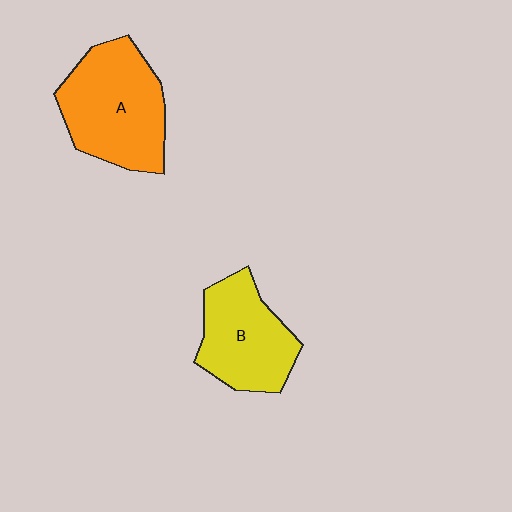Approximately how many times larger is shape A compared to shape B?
Approximately 1.2 times.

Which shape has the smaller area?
Shape B (yellow).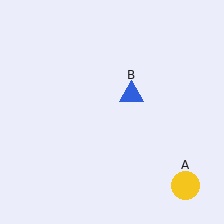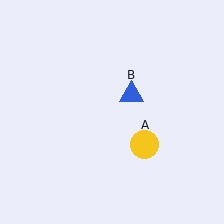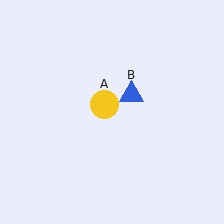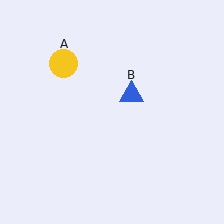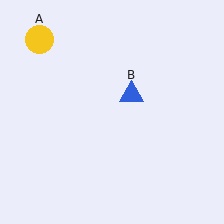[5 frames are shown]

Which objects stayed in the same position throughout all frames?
Blue triangle (object B) remained stationary.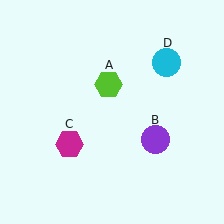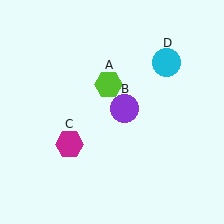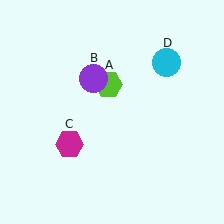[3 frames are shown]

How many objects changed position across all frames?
1 object changed position: purple circle (object B).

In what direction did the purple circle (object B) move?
The purple circle (object B) moved up and to the left.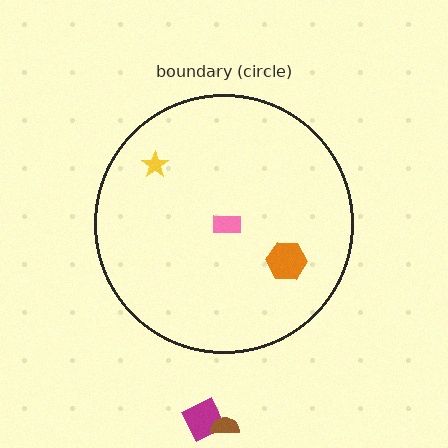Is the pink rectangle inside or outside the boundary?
Inside.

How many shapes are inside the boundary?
3 inside, 2 outside.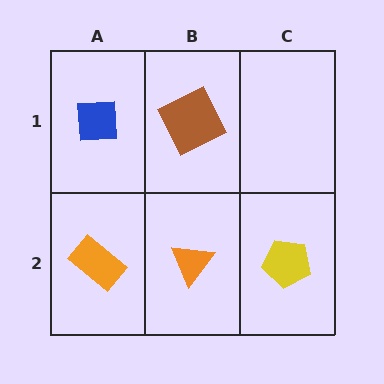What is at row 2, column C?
A yellow pentagon.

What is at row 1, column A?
A blue square.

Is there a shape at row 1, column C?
No, that cell is empty.